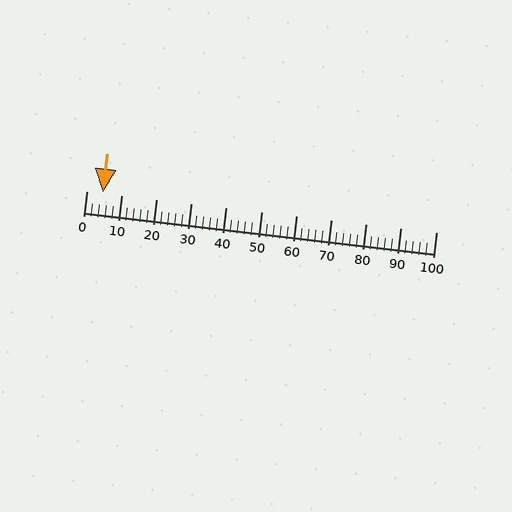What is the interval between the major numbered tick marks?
The major tick marks are spaced 10 units apart.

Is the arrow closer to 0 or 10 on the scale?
The arrow is closer to 0.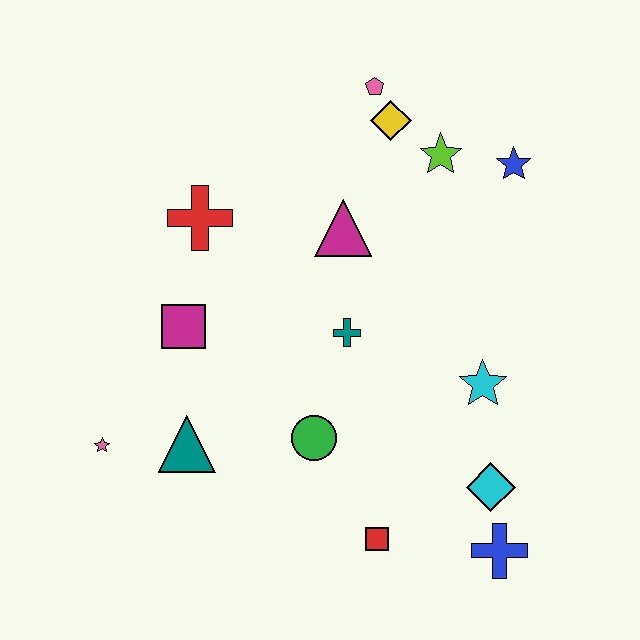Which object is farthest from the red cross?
The blue cross is farthest from the red cross.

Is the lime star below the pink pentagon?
Yes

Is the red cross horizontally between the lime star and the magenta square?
Yes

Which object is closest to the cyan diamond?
The blue cross is closest to the cyan diamond.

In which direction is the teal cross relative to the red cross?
The teal cross is to the right of the red cross.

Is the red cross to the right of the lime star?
No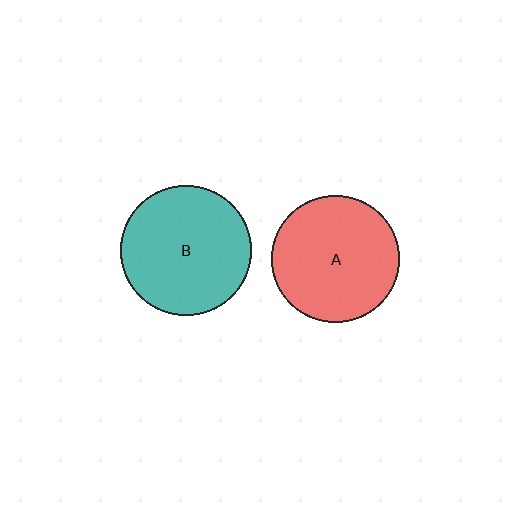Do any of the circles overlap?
No, none of the circles overlap.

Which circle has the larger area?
Circle B (teal).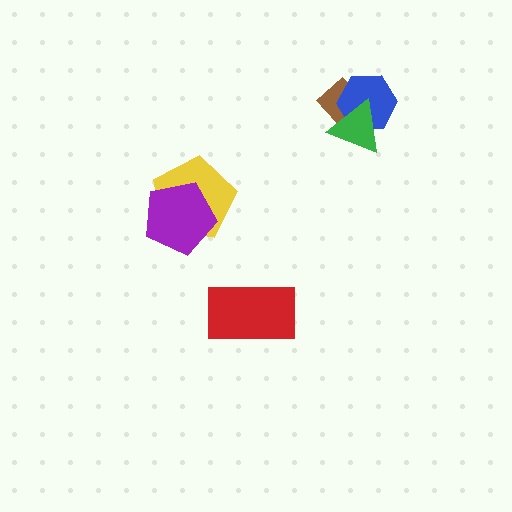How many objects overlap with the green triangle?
2 objects overlap with the green triangle.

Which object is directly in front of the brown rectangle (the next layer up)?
The blue hexagon is directly in front of the brown rectangle.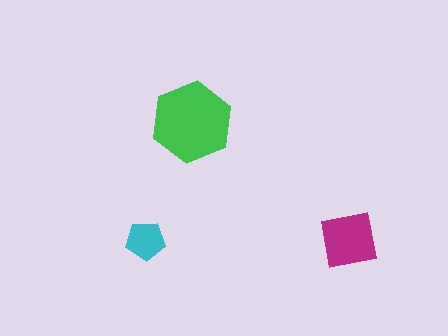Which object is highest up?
The green hexagon is topmost.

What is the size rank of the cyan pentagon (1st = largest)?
3rd.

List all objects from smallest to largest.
The cyan pentagon, the magenta square, the green hexagon.